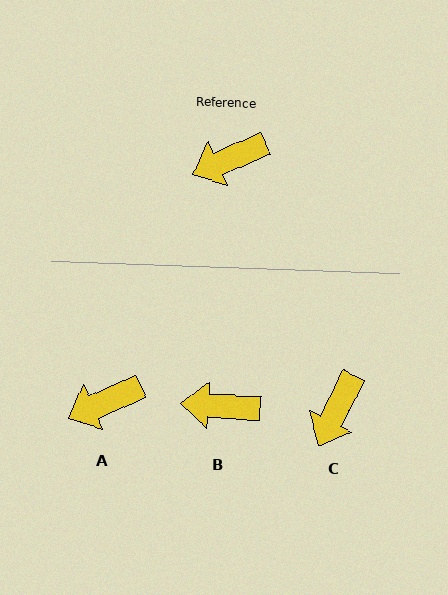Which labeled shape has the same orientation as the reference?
A.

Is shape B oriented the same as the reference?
No, it is off by about 28 degrees.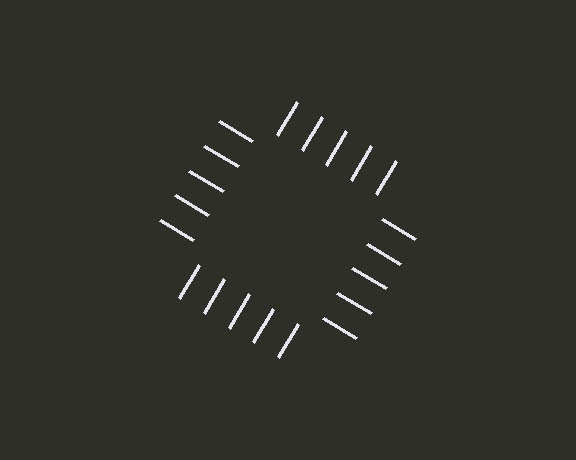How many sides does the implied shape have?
4 sides — the line-ends trace a square.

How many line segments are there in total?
20 — 5 along each of the 4 edges.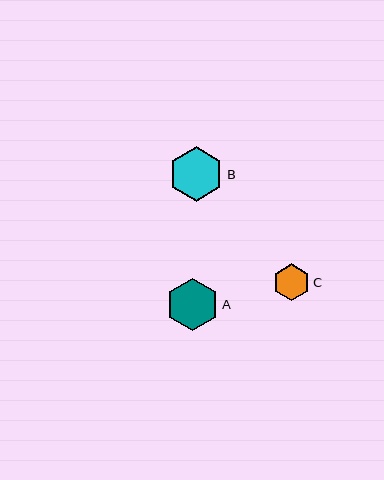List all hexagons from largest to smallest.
From largest to smallest: B, A, C.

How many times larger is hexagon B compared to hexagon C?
Hexagon B is approximately 1.5 times the size of hexagon C.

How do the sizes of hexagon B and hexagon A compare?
Hexagon B and hexagon A are approximately the same size.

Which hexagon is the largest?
Hexagon B is the largest with a size of approximately 55 pixels.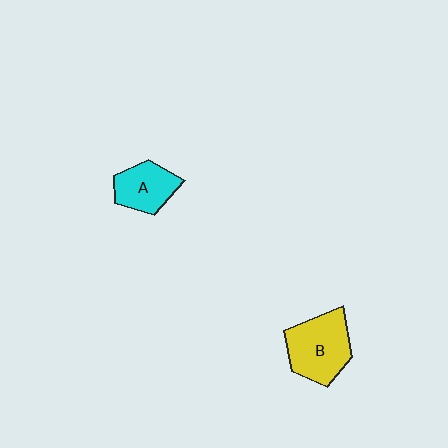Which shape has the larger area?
Shape B (yellow).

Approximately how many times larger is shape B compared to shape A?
Approximately 1.5 times.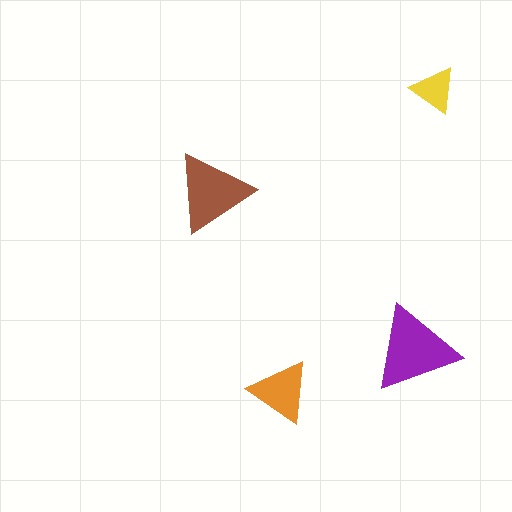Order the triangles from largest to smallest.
the purple one, the brown one, the orange one, the yellow one.